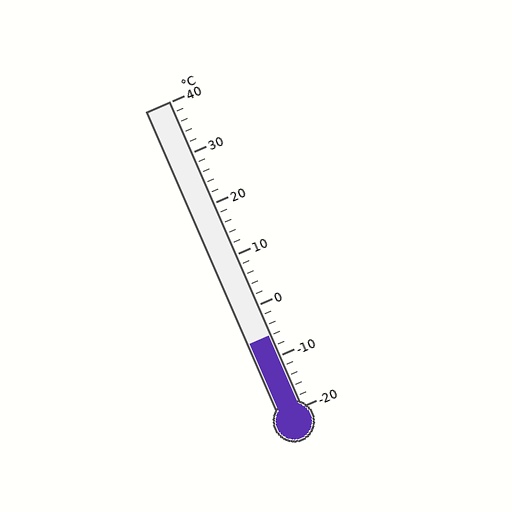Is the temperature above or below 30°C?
The temperature is below 30°C.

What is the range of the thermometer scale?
The thermometer scale ranges from -20°C to 40°C.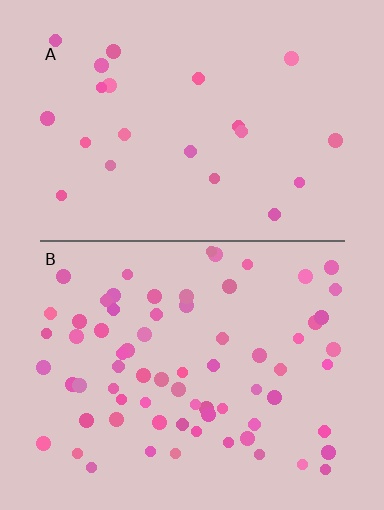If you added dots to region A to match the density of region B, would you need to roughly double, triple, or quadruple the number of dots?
Approximately triple.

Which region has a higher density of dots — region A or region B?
B (the bottom).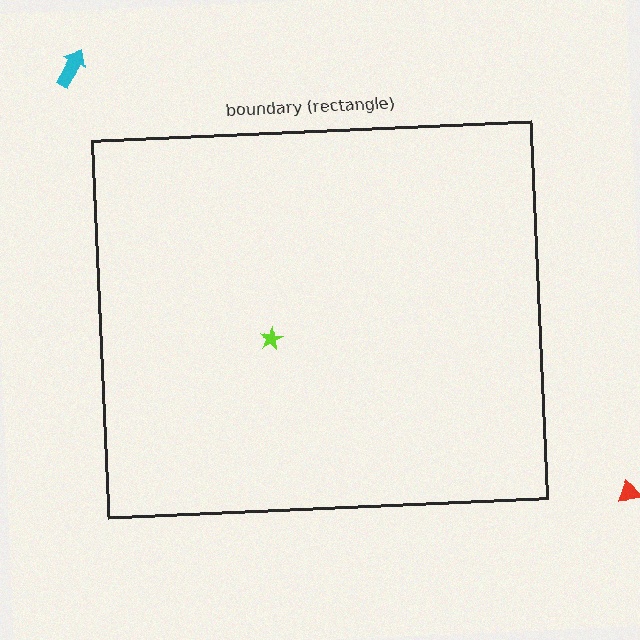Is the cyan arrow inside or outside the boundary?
Outside.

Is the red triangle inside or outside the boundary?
Outside.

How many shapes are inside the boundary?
1 inside, 2 outside.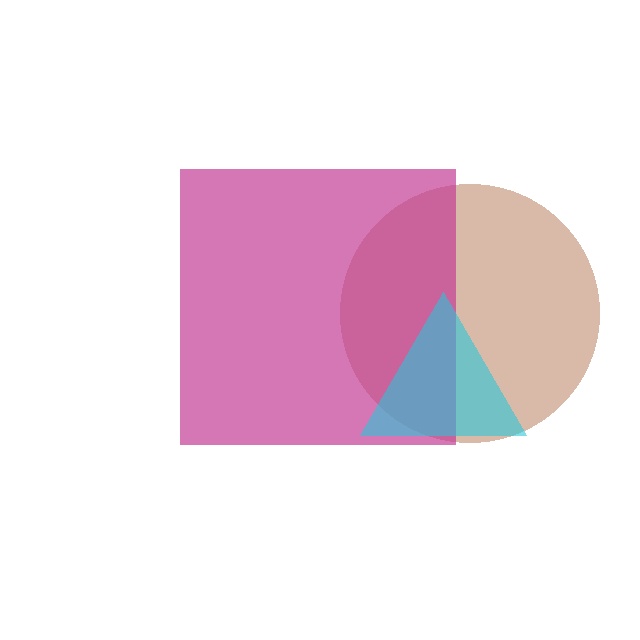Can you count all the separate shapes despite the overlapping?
Yes, there are 3 separate shapes.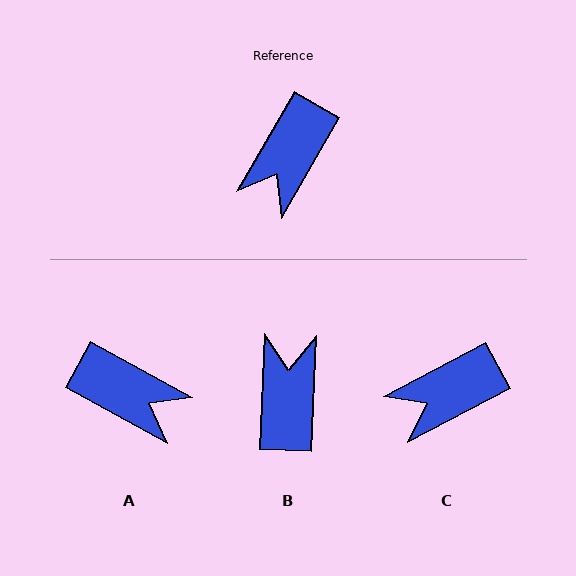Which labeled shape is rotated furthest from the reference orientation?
B, about 152 degrees away.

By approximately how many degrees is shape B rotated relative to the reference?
Approximately 152 degrees clockwise.